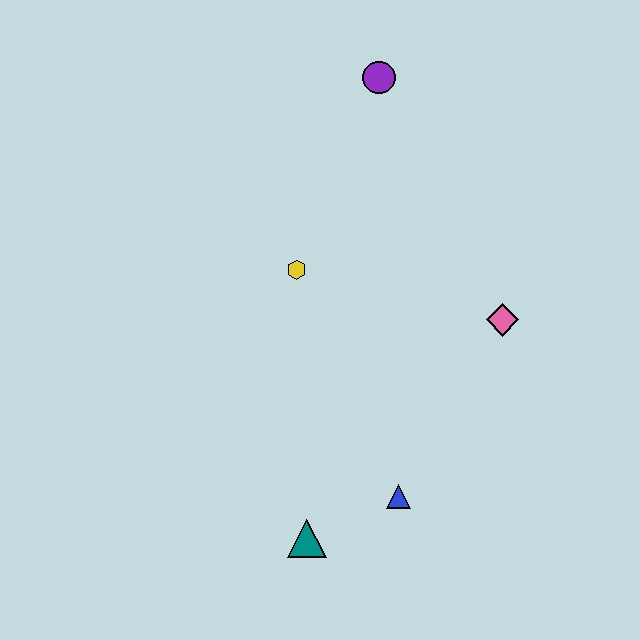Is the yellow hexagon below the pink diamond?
No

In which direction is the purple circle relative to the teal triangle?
The purple circle is above the teal triangle.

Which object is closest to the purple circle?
The yellow hexagon is closest to the purple circle.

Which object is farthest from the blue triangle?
The purple circle is farthest from the blue triangle.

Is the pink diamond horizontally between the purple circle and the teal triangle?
No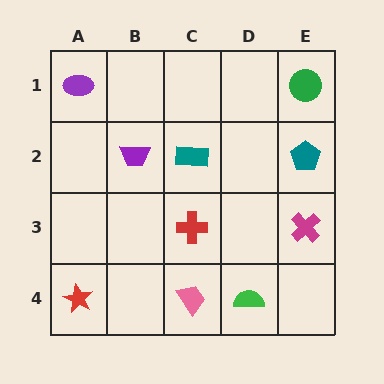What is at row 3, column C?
A red cross.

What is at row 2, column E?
A teal pentagon.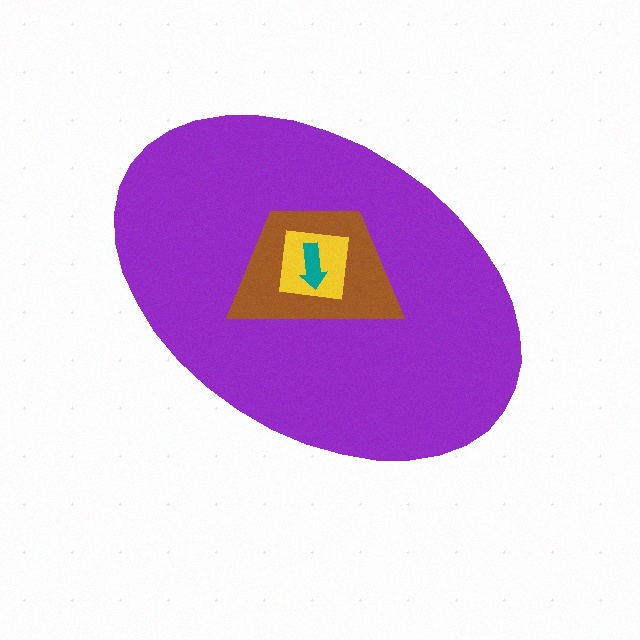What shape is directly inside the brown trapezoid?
The yellow square.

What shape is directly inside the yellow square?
The teal arrow.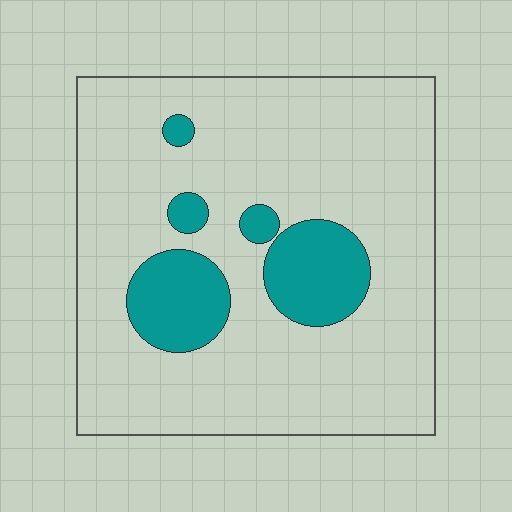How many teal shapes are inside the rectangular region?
5.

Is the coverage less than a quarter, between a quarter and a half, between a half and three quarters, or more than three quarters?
Less than a quarter.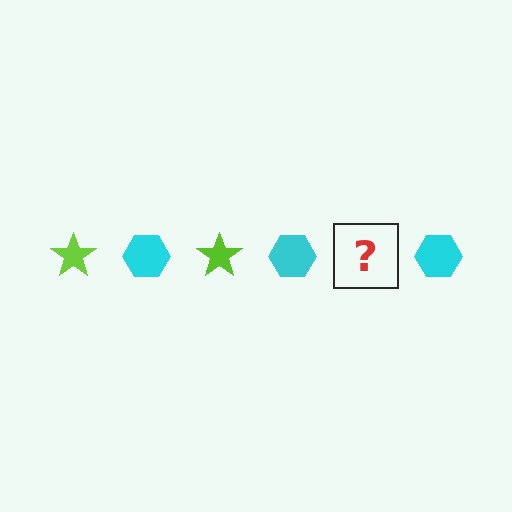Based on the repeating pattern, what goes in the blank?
The blank should be a lime star.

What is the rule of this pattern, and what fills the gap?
The rule is that the pattern alternates between lime star and cyan hexagon. The gap should be filled with a lime star.